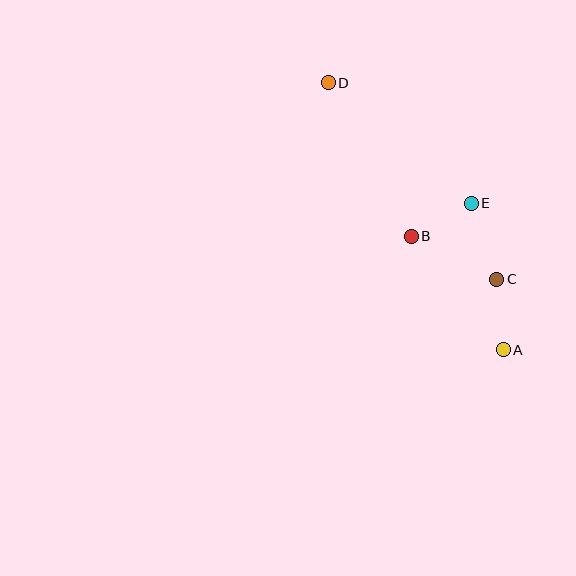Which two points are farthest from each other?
Points A and D are farthest from each other.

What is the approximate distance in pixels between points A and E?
The distance between A and E is approximately 150 pixels.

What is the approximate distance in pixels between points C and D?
The distance between C and D is approximately 259 pixels.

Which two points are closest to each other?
Points B and E are closest to each other.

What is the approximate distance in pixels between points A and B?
The distance between A and B is approximately 146 pixels.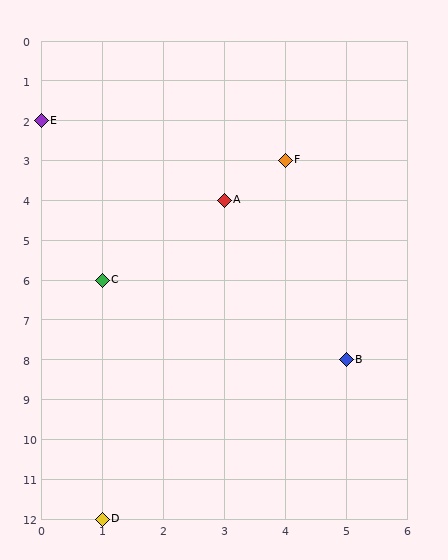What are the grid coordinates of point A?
Point A is at grid coordinates (3, 4).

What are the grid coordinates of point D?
Point D is at grid coordinates (1, 12).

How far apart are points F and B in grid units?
Points F and B are 1 column and 5 rows apart (about 5.1 grid units diagonally).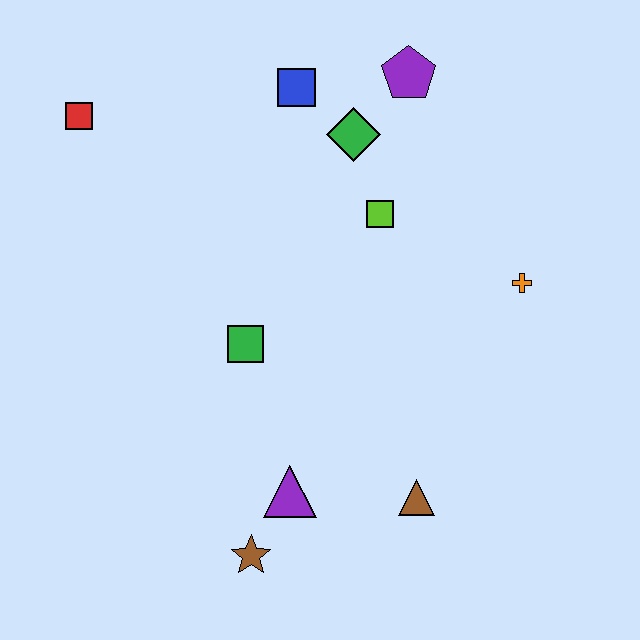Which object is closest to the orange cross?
The lime square is closest to the orange cross.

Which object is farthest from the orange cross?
The red square is farthest from the orange cross.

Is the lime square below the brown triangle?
No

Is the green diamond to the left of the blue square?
No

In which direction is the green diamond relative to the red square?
The green diamond is to the right of the red square.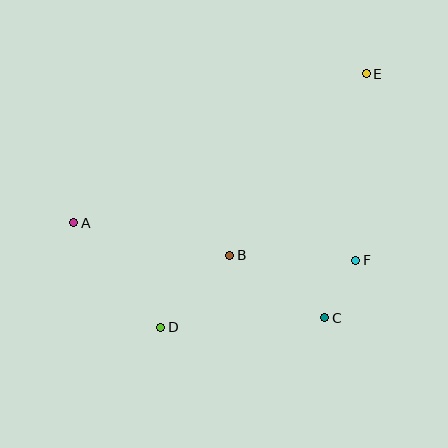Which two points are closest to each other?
Points C and F are closest to each other.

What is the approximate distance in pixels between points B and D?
The distance between B and D is approximately 100 pixels.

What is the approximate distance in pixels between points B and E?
The distance between B and E is approximately 227 pixels.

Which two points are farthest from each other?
Points A and E are farthest from each other.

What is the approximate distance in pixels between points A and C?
The distance between A and C is approximately 268 pixels.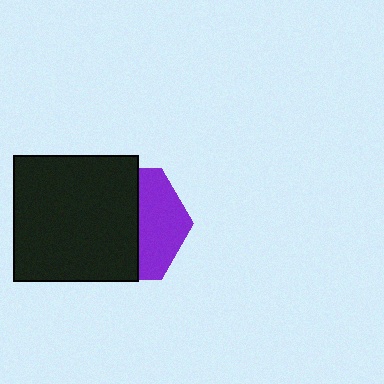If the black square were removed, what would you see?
You would see the complete purple hexagon.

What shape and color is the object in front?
The object in front is a black square.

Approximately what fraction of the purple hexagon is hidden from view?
Roughly 61% of the purple hexagon is hidden behind the black square.